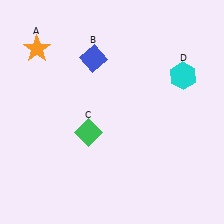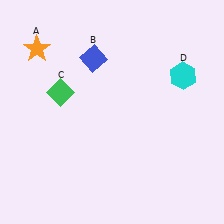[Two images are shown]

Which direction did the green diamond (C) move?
The green diamond (C) moved up.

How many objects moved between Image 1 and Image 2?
1 object moved between the two images.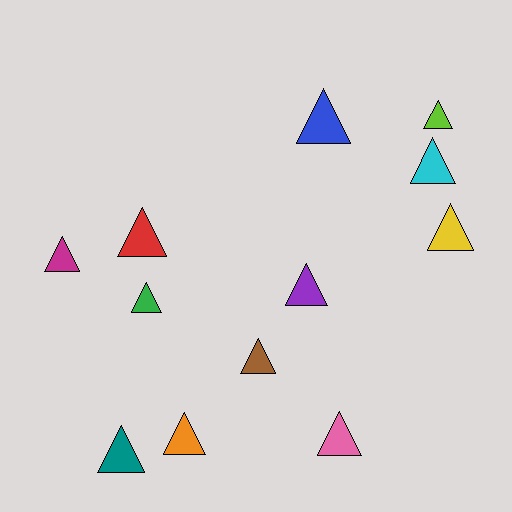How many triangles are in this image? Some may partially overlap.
There are 12 triangles.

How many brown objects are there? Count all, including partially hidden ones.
There is 1 brown object.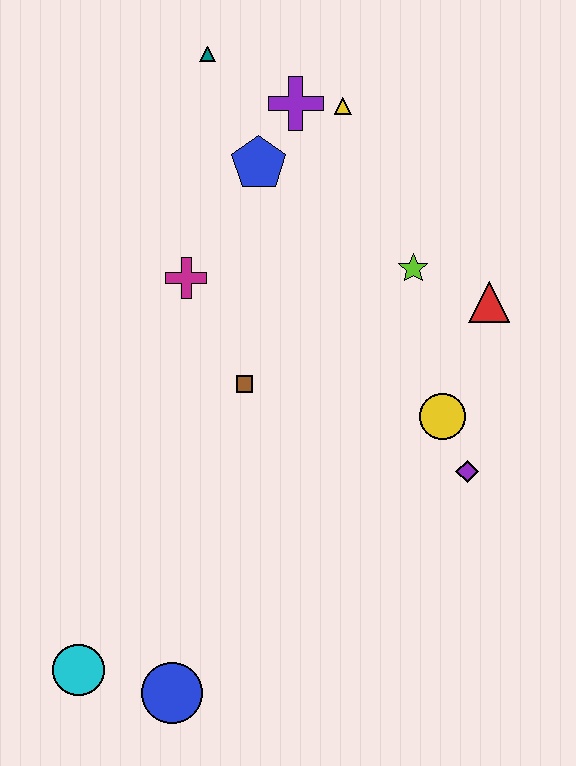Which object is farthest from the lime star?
The cyan circle is farthest from the lime star.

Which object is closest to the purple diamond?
The yellow circle is closest to the purple diamond.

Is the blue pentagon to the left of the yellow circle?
Yes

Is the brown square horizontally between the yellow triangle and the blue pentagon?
No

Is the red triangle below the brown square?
No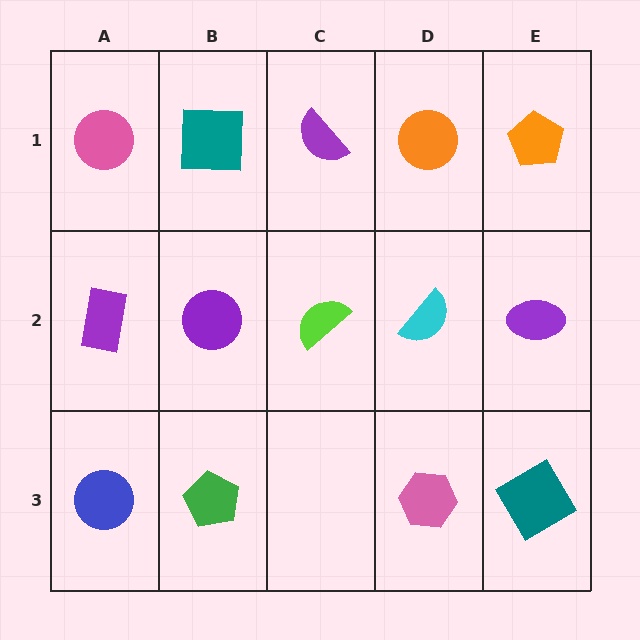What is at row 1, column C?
A purple semicircle.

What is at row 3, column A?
A blue circle.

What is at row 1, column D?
An orange circle.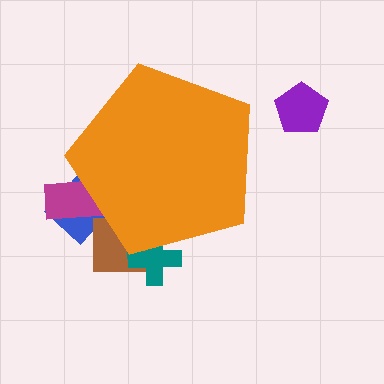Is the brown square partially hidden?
Yes, the brown square is partially hidden behind the orange pentagon.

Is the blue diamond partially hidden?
Yes, the blue diamond is partially hidden behind the orange pentagon.